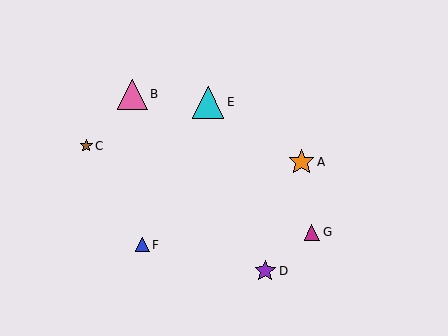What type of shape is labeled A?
Shape A is an orange star.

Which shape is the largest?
The cyan triangle (labeled E) is the largest.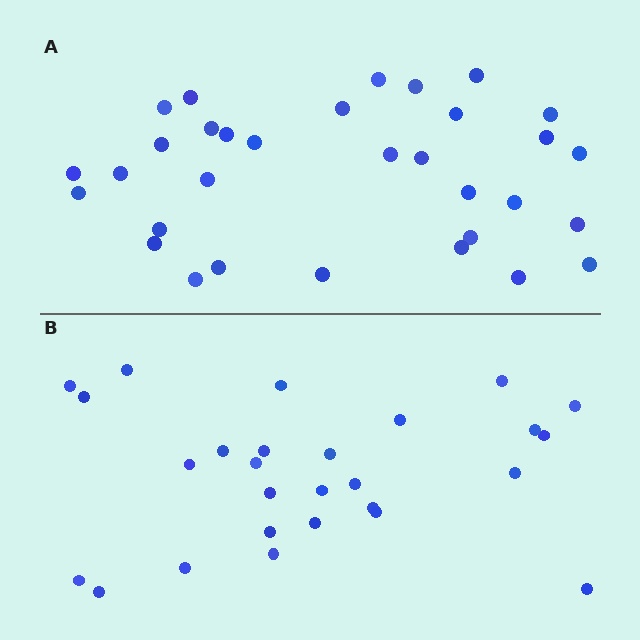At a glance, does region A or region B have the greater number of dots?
Region A (the top region) has more dots.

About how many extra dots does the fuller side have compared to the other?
Region A has about 5 more dots than region B.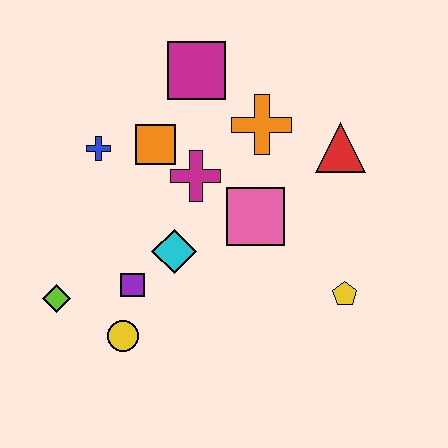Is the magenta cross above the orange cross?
No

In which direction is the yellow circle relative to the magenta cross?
The yellow circle is below the magenta cross.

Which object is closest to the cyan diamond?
The purple square is closest to the cyan diamond.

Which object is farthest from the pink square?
The lime diamond is farthest from the pink square.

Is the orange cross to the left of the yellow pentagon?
Yes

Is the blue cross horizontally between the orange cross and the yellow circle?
No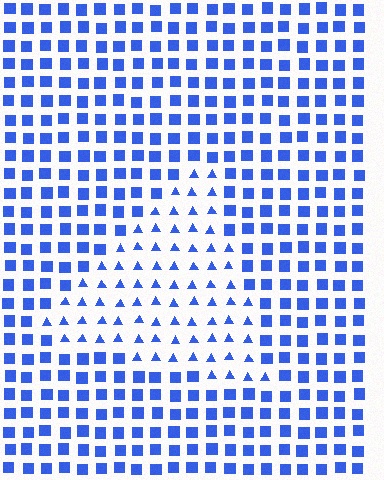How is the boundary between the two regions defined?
The boundary is defined by a change in element shape: triangles inside vs. squares outside. All elements share the same color and spacing.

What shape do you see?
I see a triangle.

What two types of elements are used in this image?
The image uses triangles inside the triangle region and squares outside it.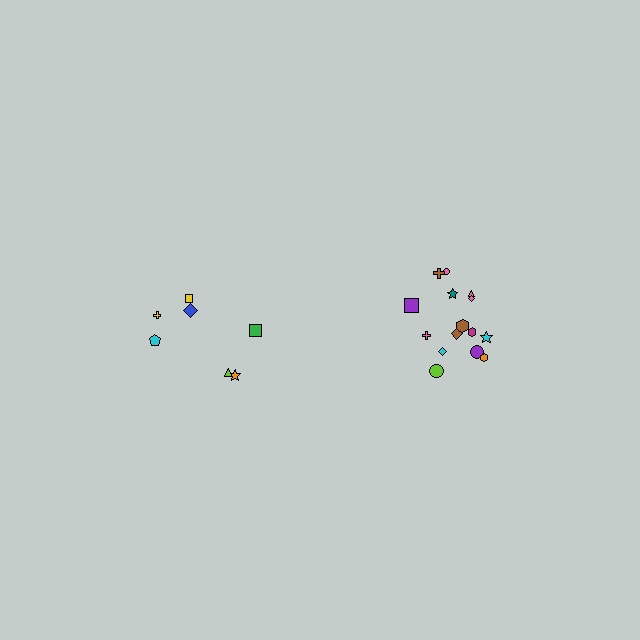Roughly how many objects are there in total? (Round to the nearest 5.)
Roughly 20 objects in total.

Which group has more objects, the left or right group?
The right group.